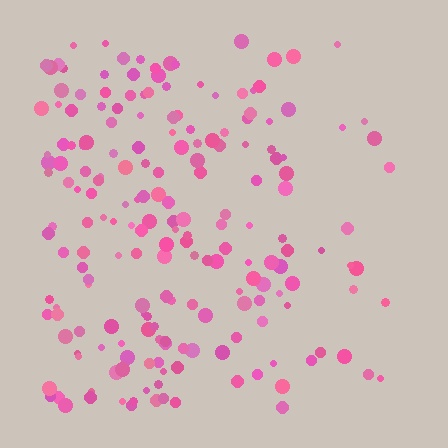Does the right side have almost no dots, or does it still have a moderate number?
Still a moderate number, just noticeably fewer than the left.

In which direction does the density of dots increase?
From right to left, with the left side densest.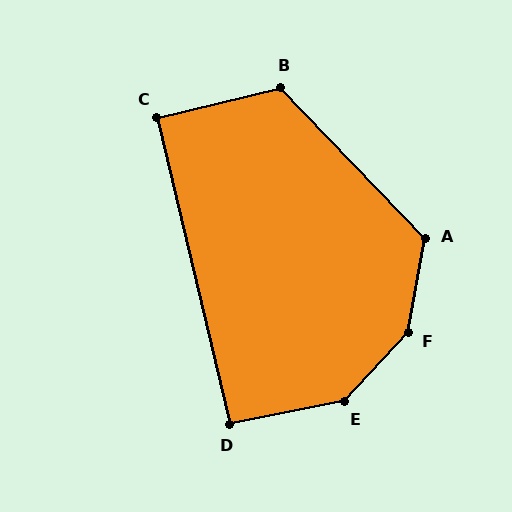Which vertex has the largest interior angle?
F, at approximately 148 degrees.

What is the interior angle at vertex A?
Approximately 126 degrees (obtuse).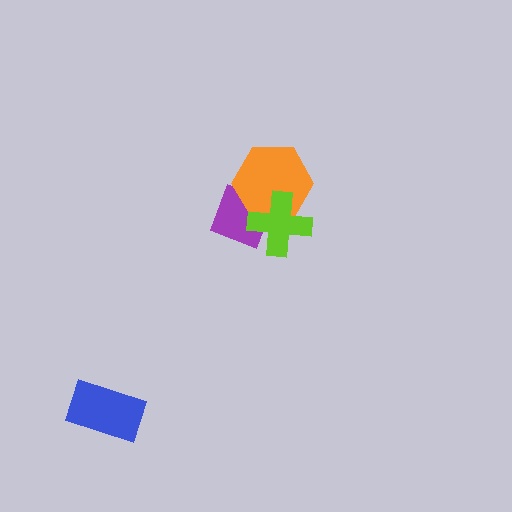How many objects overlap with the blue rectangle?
0 objects overlap with the blue rectangle.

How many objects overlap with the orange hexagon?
2 objects overlap with the orange hexagon.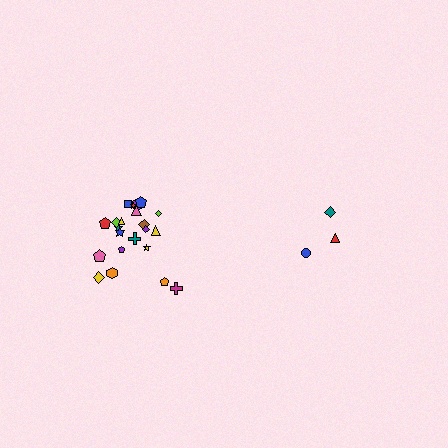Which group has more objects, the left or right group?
The left group.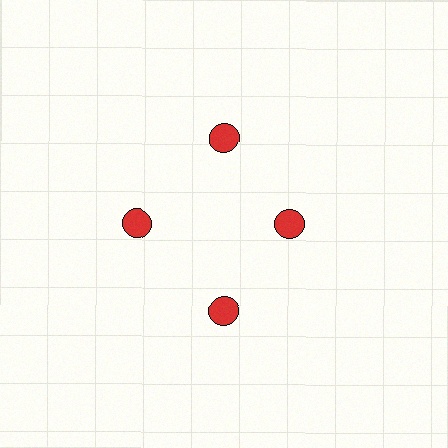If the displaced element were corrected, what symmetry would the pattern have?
It would have 4-fold rotational symmetry — the pattern would map onto itself every 90 degrees.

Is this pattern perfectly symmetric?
No. The 4 red circles are arranged in a ring, but one element near the 3 o'clock position is pulled inward toward the center, breaking the 4-fold rotational symmetry.